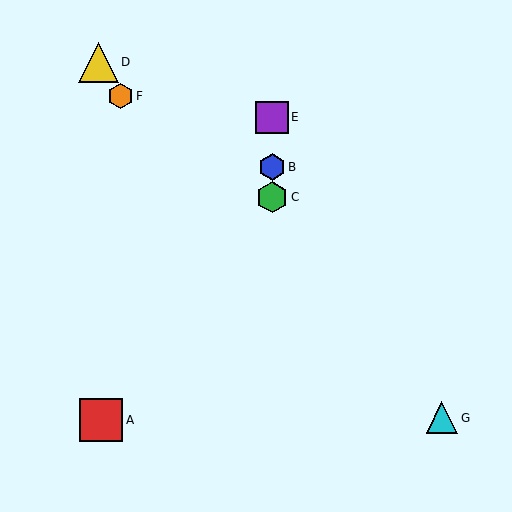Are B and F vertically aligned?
No, B is at x≈272 and F is at x≈120.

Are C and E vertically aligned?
Yes, both are at x≈272.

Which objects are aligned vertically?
Objects B, C, E are aligned vertically.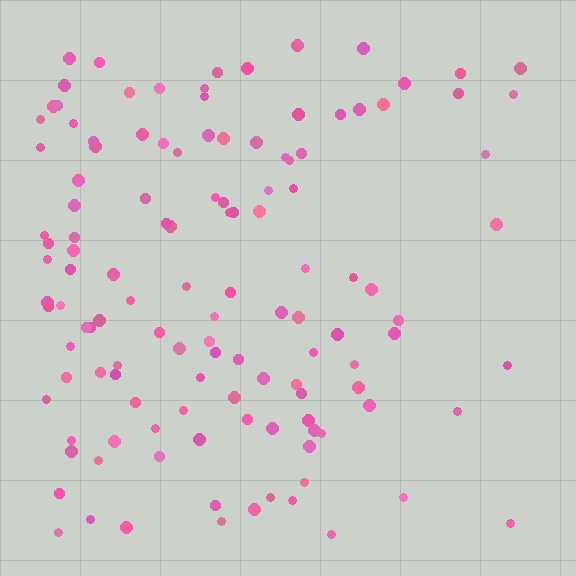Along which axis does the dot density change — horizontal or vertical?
Horizontal.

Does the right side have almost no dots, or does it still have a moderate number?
Still a moderate number, just noticeably fewer than the left.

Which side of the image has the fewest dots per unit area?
The right.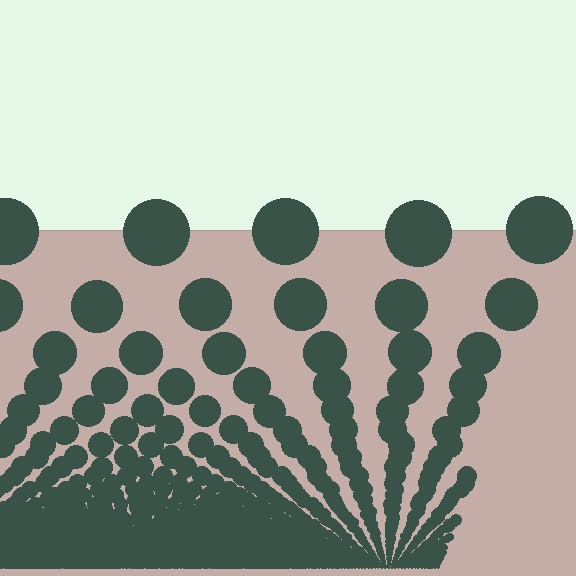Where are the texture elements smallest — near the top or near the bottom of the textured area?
Near the bottom.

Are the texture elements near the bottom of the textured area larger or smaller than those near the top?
Smaller. The gradient is inverted — elements near the bottom are smaller and denser.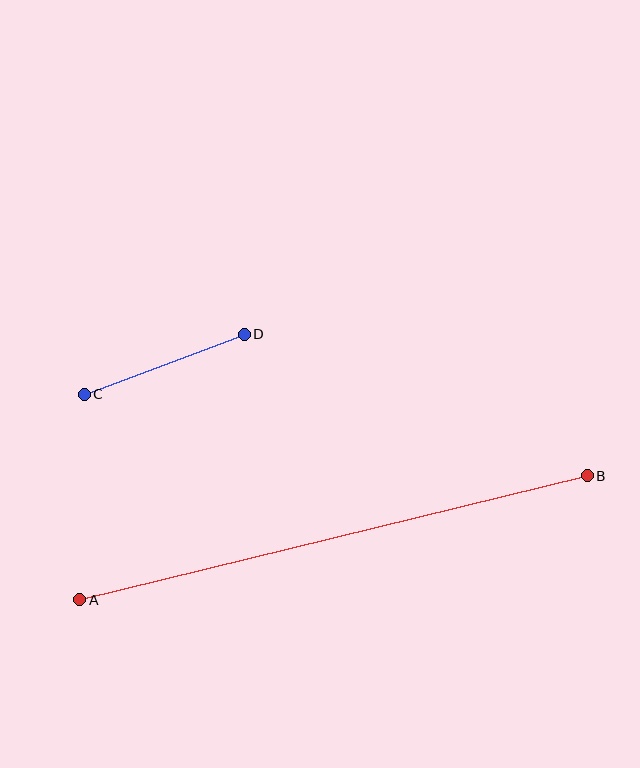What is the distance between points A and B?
The distance is approximately 523 pixels.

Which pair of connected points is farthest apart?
Points A and B are farthest apart.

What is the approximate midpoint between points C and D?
The midpoint is at approximately (164, 364) pixels.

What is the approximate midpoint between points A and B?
The midpoint is at approximately (334, 538) pixels.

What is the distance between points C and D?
The distance is approximately 171 pixels.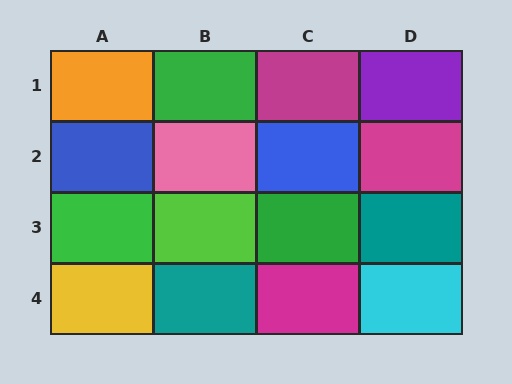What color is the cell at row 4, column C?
Magenta.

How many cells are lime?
1 cell is lime.